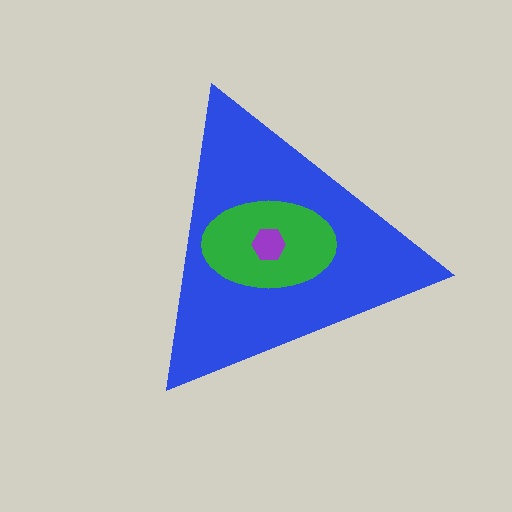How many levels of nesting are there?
3.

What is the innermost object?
The purple hexagon.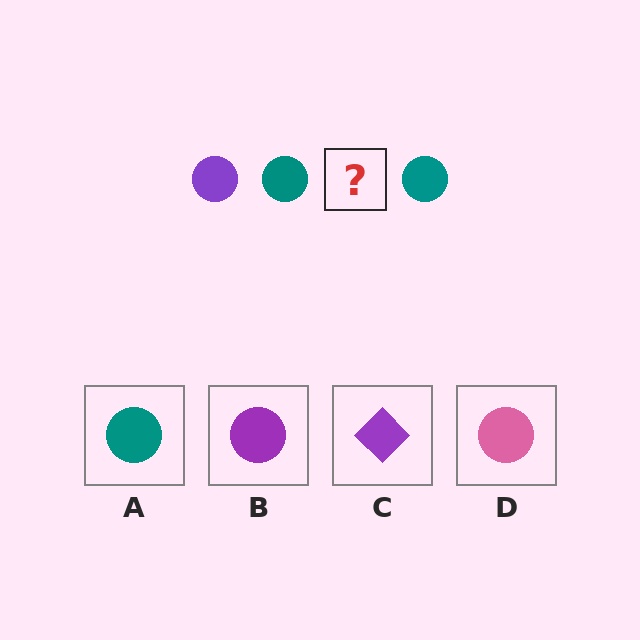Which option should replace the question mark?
Option B.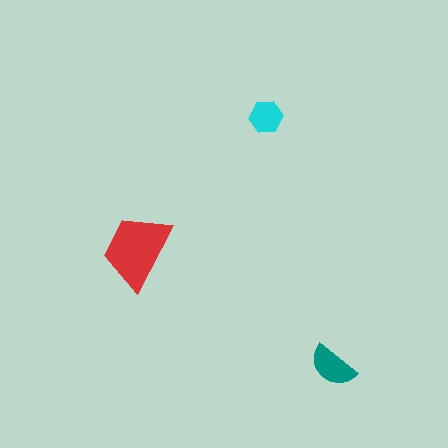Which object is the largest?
The red trapezoid.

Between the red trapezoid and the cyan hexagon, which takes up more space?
The red trapezoid.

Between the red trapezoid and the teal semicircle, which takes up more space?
The red trapezoid.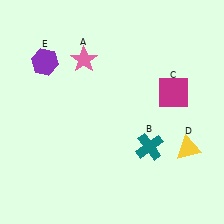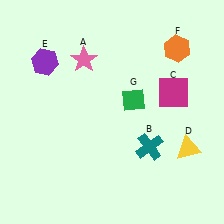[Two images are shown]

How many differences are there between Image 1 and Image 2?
There are 2 differences between the two images.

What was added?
An orange hexagon (F), a green diamond (G) were added in Image 2.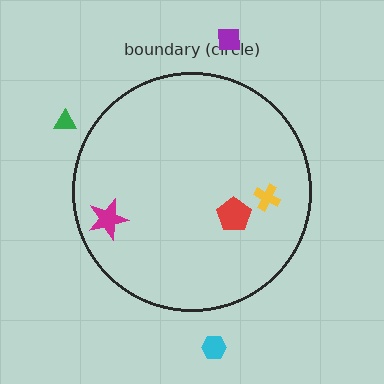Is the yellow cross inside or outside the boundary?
Inside.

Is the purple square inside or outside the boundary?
Outside.